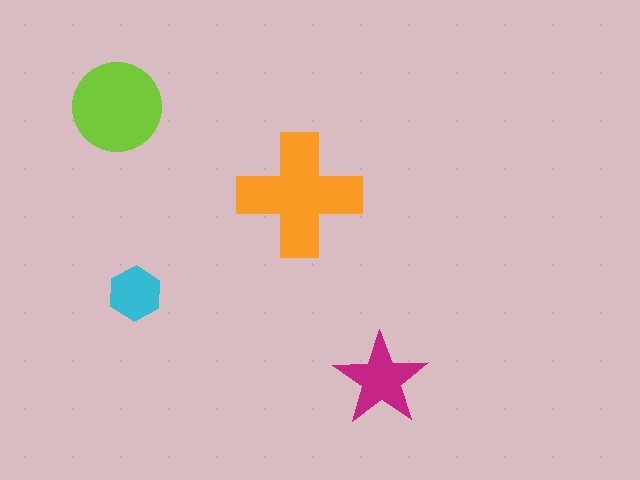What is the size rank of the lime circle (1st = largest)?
2nd.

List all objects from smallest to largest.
The cyan hexagon, the magenta star, the lime circle, the orange cross.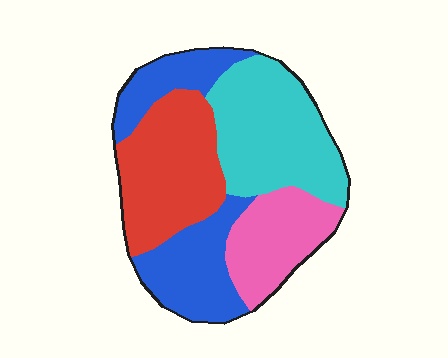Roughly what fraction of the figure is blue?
Blue covers roughly 25% of the figure.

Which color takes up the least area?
Pink, at roughly 15%.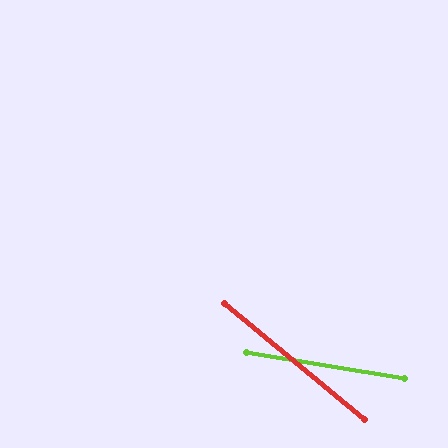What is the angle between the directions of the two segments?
Approximately 31 degrees.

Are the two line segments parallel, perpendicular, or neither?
Neither parallel nor perpendicular — they differ by about 31°.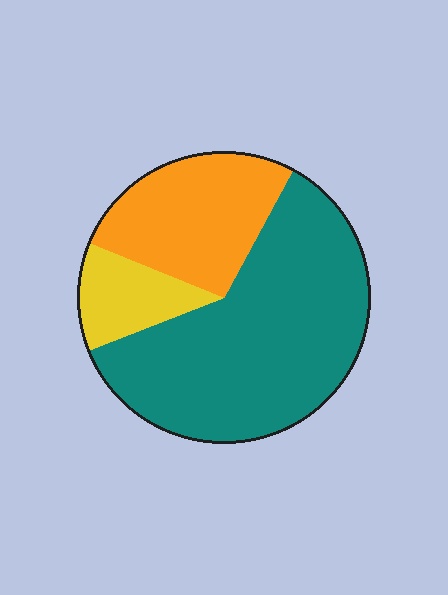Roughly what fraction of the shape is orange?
Orange covers 27% of the shape.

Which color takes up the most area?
Teal, at roughly 60%.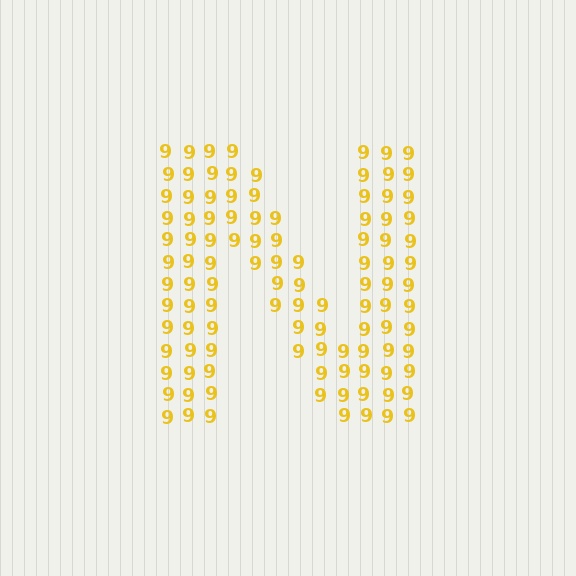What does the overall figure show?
The overall figure shows the letter N.